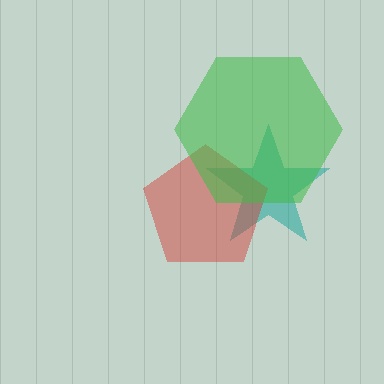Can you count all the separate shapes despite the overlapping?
Yes, there are 3 separate shapes.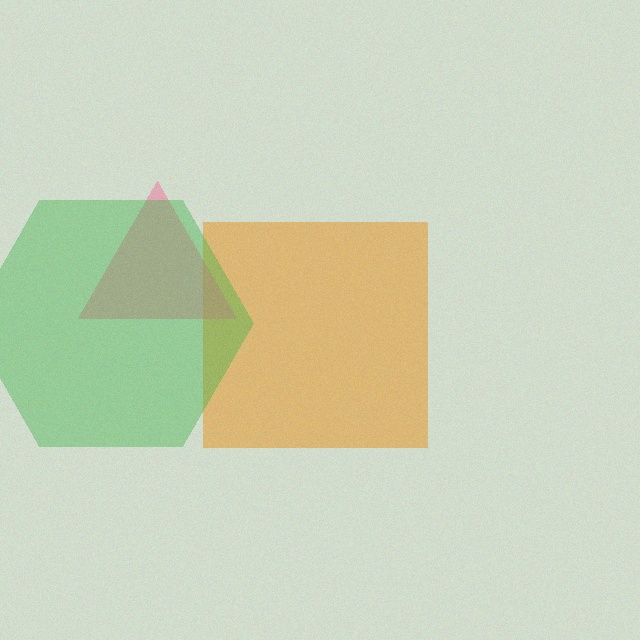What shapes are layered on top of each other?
The layered shapes are: an orange square, a pink triangle, a green hexagon.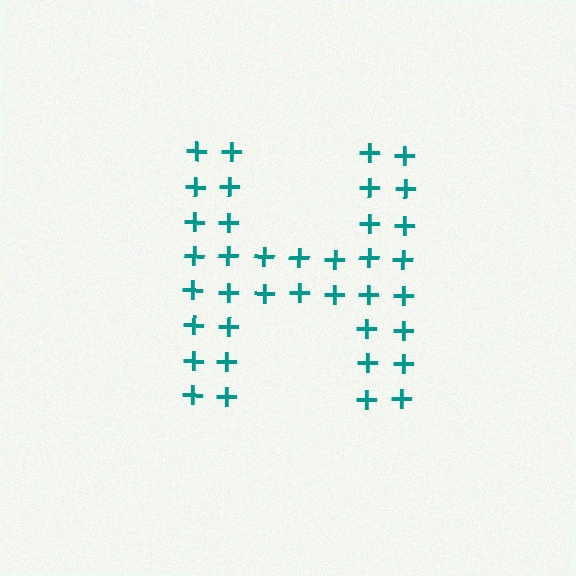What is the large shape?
The large shape is the letter H.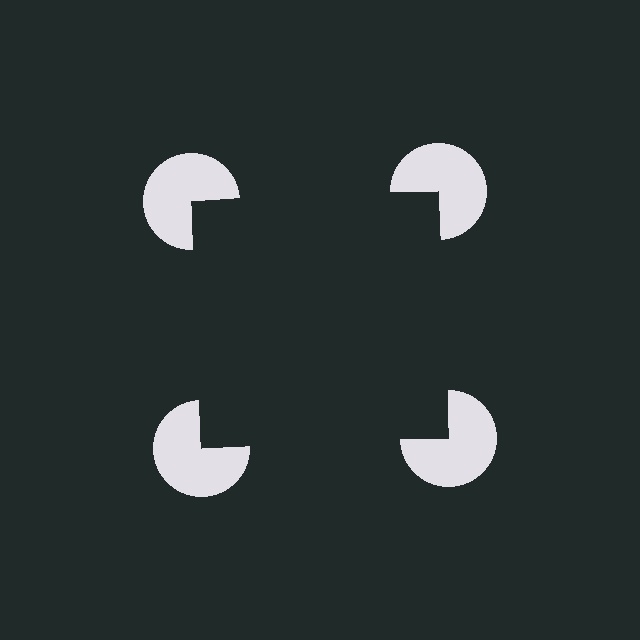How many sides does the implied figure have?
4 sides.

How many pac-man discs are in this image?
There are 4 — one at each vertex of the illusory square.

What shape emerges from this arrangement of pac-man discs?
An illusory square — its edges are inferred from the aligned wedge cuts in the pac-man discs, not physically drawn.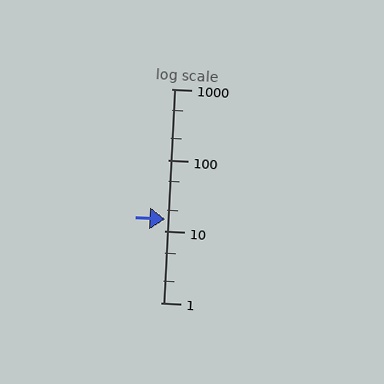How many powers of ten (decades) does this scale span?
The scale spans 3 decades, from 1 to 1000.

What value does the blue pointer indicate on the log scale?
The pointer indicates approximately 15.